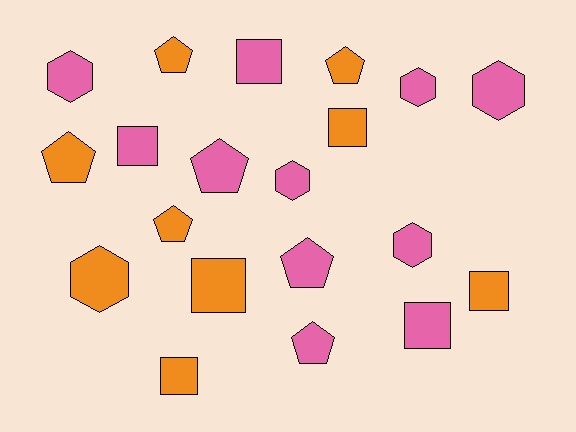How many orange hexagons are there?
There is 1 orange hexagon.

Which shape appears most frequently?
Square, with 7 objects.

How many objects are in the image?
There are 20 objects.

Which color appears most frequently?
Pink, with 11 objects.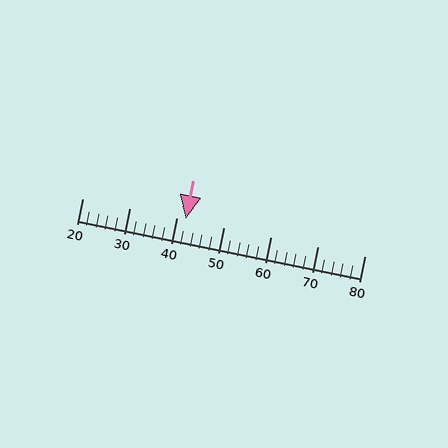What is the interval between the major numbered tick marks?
The major tick marks are spaced 10 units apart.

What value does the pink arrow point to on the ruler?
The pink arrow points to approximately 42.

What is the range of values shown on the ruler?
The ruler shows values from 20 to 80.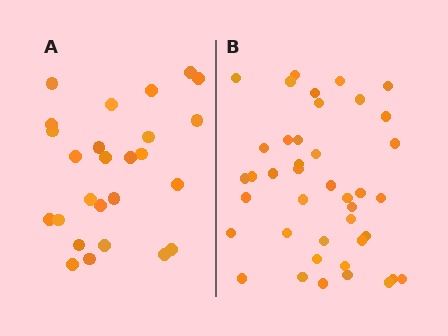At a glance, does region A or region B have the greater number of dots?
Region B (the right region) has more dots.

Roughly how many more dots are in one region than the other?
Region B has approximately 15 more dots than region A.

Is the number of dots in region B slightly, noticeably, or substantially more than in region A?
Region B has substantially more. The ratio is roughly 1.6 to 1.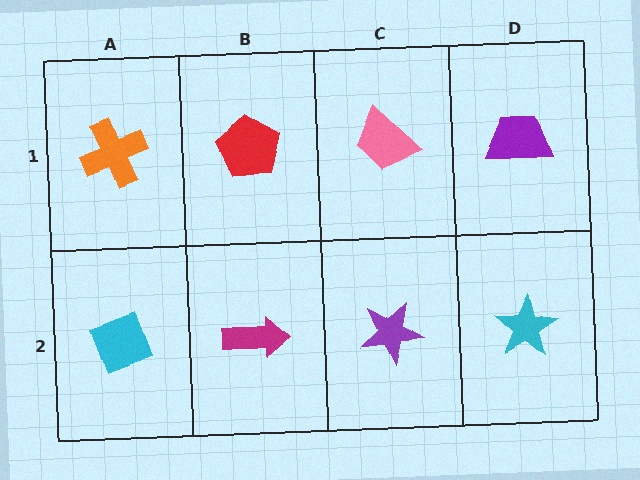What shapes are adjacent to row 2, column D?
A purple trapezoid (row 1, column D), a purple star (row 2, column C).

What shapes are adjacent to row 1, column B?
A magenta arrow (row 2, column B), an orange cross (row 1, column A), a pink trapezoid (row 1, column C).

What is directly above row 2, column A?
An orange cross.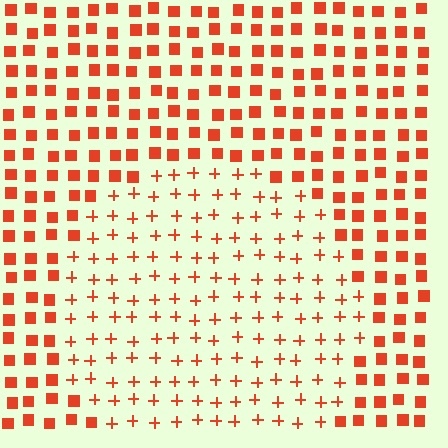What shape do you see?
I see a circle.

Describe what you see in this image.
The image is filled with small red elements arranged in a uniform grid. A circle-shaped region contains plus signs, while the surrounding area contains squares. The boundary is defined purely by the change in element shape.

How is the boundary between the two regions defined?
The boundary is defined by a change in element shape: plus signs inside vs. squares outside. All elements share the same color and spacing.